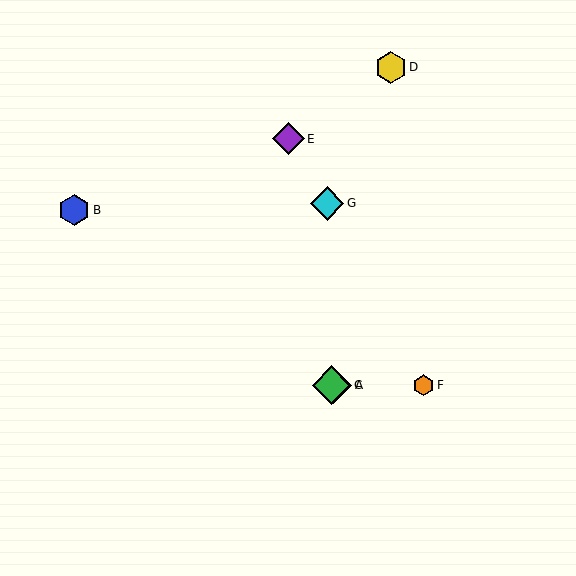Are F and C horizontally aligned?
Yes, both are at y≈385.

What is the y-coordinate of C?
Object C is at y≈385.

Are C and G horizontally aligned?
No, C is at y≈385 and G is at y≈203.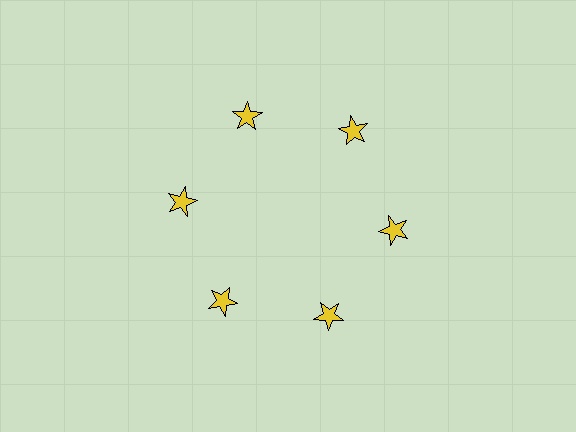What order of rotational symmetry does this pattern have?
This pattern has 6-fold rotational symmetry.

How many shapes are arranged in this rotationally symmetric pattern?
There are 6 shapes, arranged in 6 groups of 1.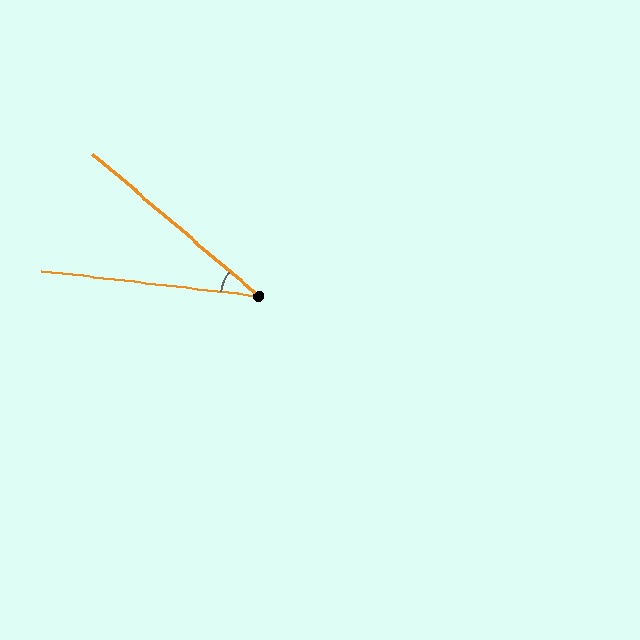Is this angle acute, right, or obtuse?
It is acute.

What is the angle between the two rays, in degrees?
Approximately 34 degrees.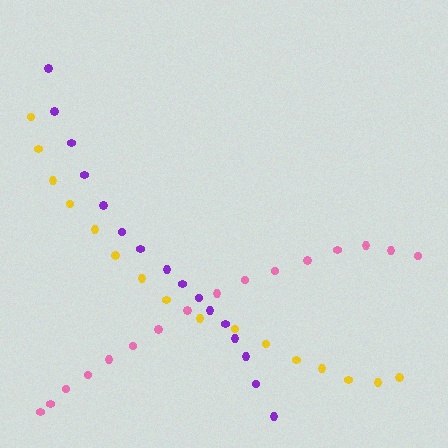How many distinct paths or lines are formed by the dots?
There are 3 distinct paths.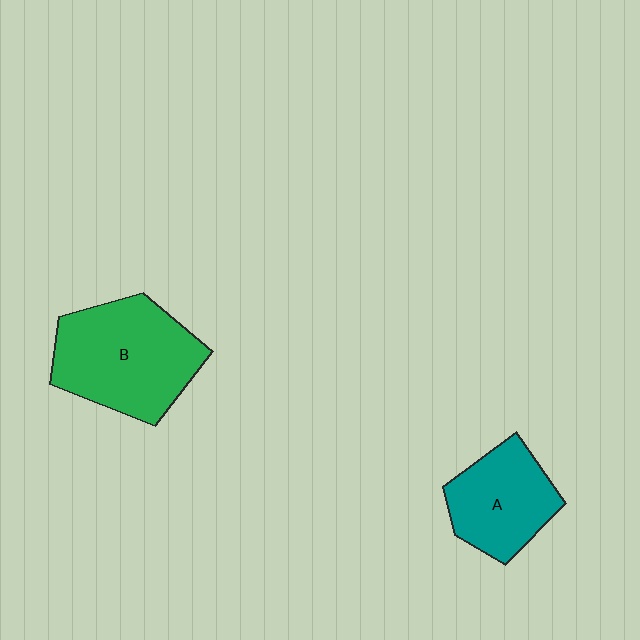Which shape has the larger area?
Shape B (green).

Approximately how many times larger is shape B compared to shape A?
Approximately 1.5 times.